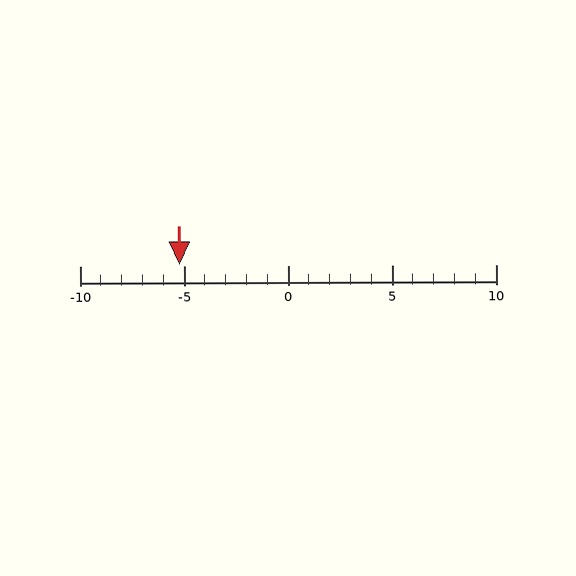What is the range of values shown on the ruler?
The ruler shows values from -10 to 10.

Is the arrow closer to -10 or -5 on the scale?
The arrow is closer to -5.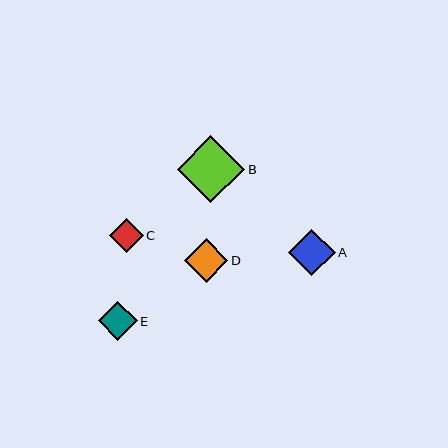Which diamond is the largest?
Diamond B is the largest with a size of approximately 67 pixels.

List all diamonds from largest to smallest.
From largest to smallest: B, A, D, E, C.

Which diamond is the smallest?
Diamond C is the smallest with a size of approximately 34 pixels.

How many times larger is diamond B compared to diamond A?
Diamond B is approximately 1.4 times the size of diamond A.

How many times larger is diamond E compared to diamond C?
Diamond E is approximately 1.1 times the size of diamond C.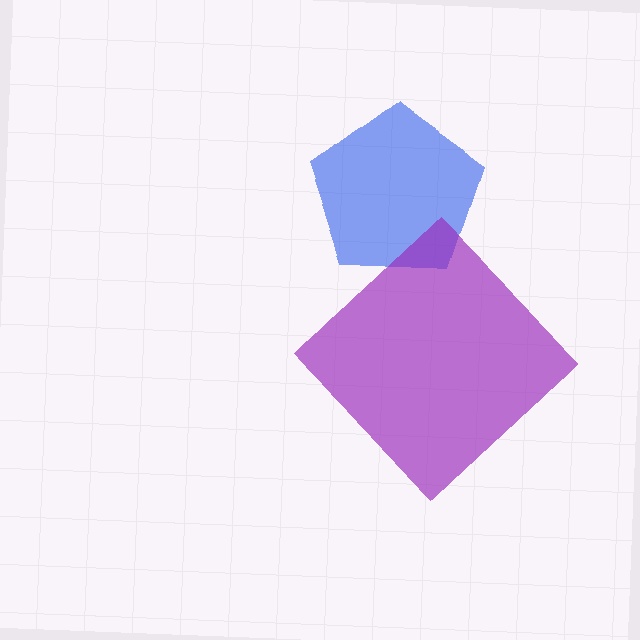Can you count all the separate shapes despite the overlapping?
Yes, there are 2 separate shapes.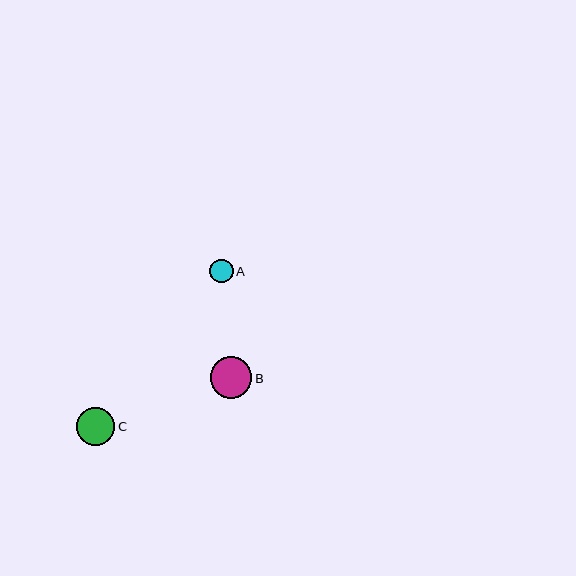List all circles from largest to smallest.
From largest to smallest: B, C, A.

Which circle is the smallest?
Circle A is the smallest with a size of approximately 24 pixels.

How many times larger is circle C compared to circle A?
Circle C is approximately 1.6 times the size of circle A.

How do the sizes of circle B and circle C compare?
Circle B and circle C are approximately the same size.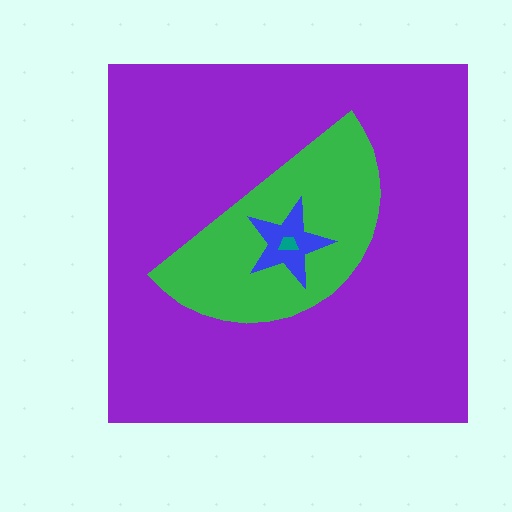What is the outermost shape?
The purple square.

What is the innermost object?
The teal trapezoid.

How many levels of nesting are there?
4.